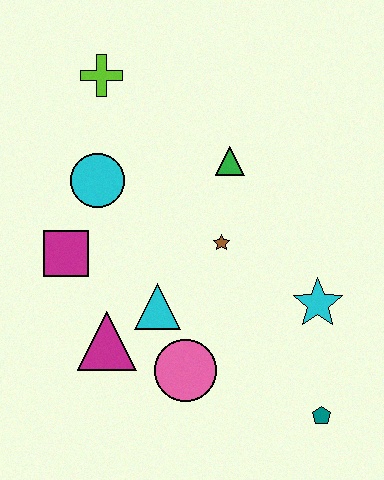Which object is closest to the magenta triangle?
The cyan triangle is closest to the magenta triangle.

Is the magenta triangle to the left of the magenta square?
No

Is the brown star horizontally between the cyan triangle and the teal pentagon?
Yes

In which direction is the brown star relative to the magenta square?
The brown star is to the right of the magenta square.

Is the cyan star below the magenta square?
Yes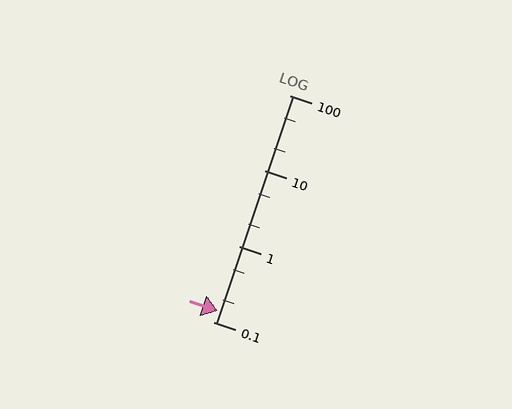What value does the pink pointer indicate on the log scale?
The pointer indicates approximately 0.14.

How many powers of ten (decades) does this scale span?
The scale spans 3 decades, from 0.1 to 100.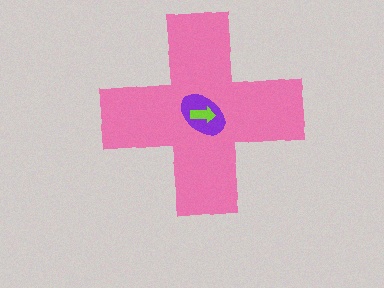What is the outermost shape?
The pink cross.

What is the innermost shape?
The lime arrow.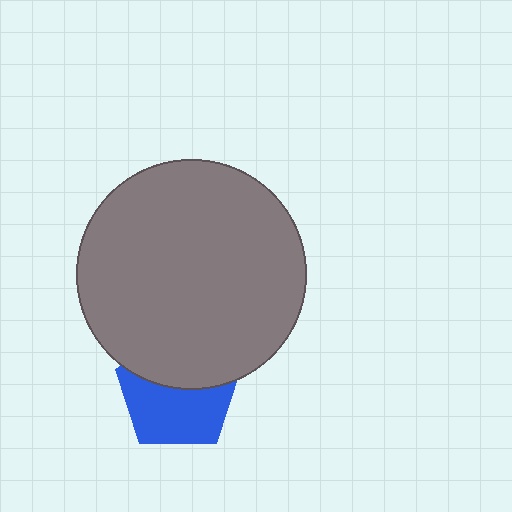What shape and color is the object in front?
The object in front is a gray circle.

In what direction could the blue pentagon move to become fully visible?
The blue pentagon could move down. That would shift it out from behind the gray circle entirely.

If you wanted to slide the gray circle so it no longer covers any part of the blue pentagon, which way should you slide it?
Slide it up — that is the most direct way to separate the two shapes.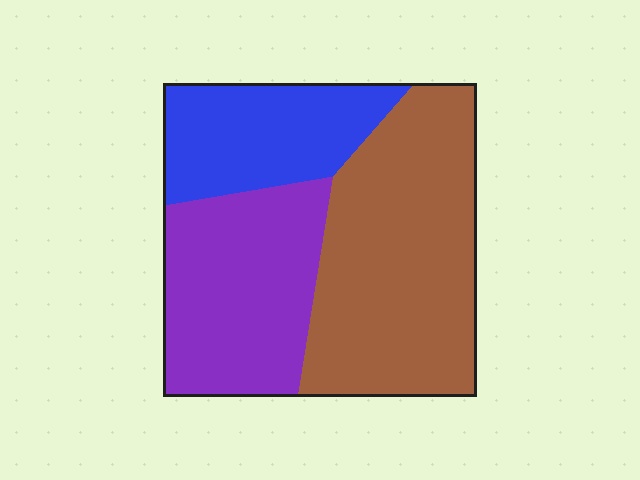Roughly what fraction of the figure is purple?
Purple takes up about one third (1/3) of the figure.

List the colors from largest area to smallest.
From largest to smallest: brown, purple, blue.